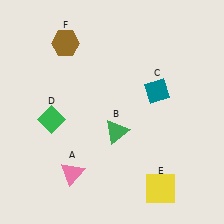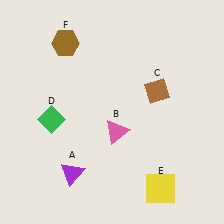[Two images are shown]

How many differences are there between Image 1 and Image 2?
There are 3 differences between the two images.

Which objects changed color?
A changed from pink to purple. B changed from green to pink. C changed from teal to brown.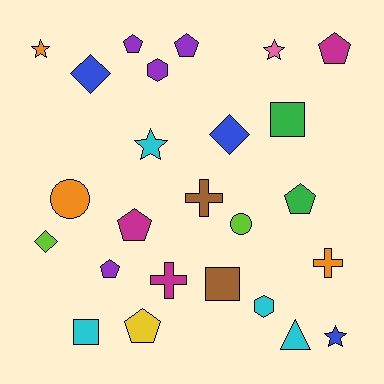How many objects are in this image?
There are 25 objects.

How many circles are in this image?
There are 2 circles.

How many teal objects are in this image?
There are no teal objects.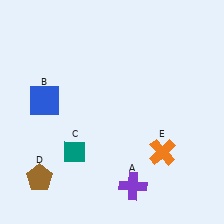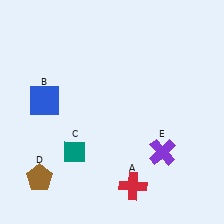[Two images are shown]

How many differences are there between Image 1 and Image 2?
There are 2 differences between the two images.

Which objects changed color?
A changed from purple to red. E changed from orange to purple.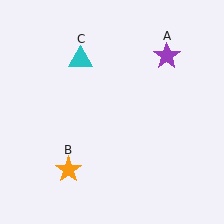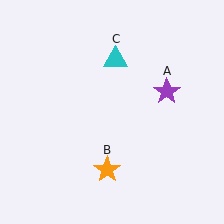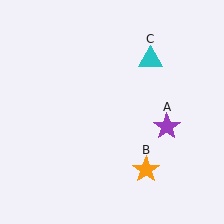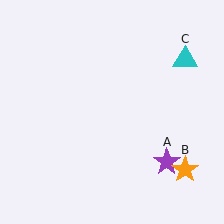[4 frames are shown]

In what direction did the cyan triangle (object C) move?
The cyan triangle (object C) moved right.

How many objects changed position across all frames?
3 objects changed position: purple star (object A), orange star (object B), cyan triangle (object C).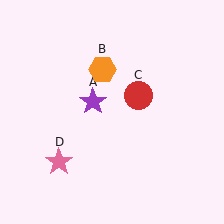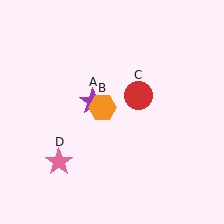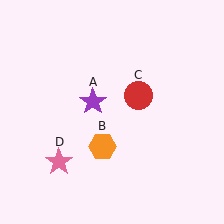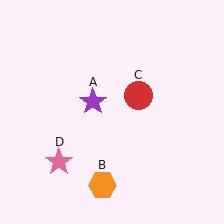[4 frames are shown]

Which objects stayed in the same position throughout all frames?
Purple star (object A) and red circle (object C) and pink star (object D) remained stationary.